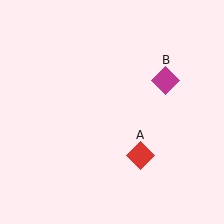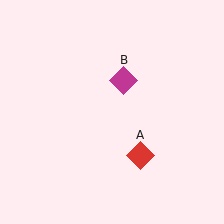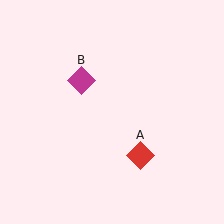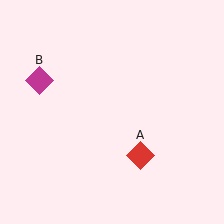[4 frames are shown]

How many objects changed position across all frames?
1 object changed position: magenta diamond (object B).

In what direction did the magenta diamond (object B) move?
The magenta diamond (object B) moved left.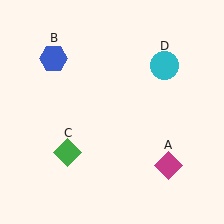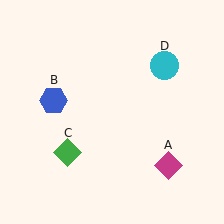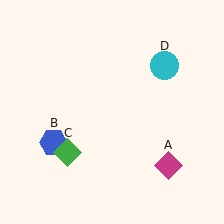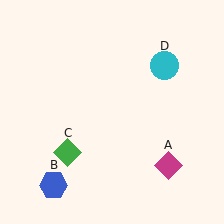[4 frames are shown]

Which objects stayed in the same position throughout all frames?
Magenta diamond (object A) and green diamond (object C) and cyan circle (object D) remained stationary.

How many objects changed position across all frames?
1 object changed position: blue hexagon (object B).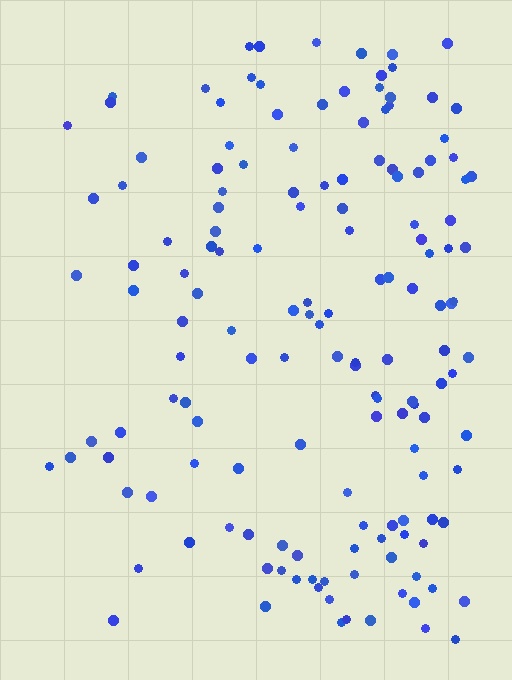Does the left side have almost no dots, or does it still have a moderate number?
Still a moderate number, just noticeably fewer than the right.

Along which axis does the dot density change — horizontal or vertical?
Horizontal.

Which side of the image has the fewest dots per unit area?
The left.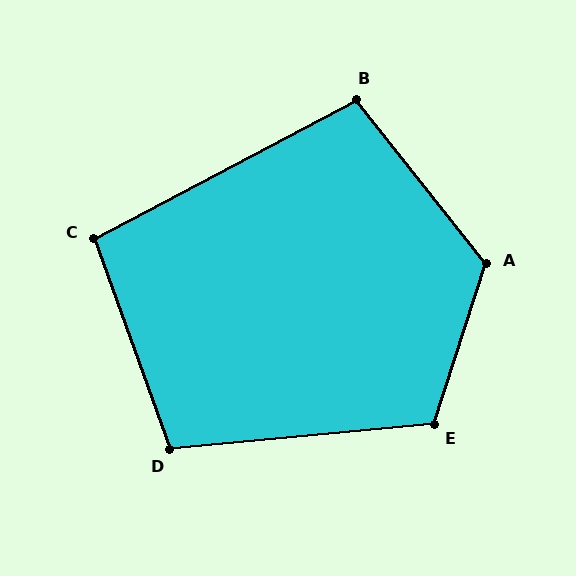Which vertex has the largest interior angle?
A, at approximately 124 degrees.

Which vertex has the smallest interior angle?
C, at approximately 98 degrees.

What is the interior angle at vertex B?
Approximately 101 degrees (obtuse).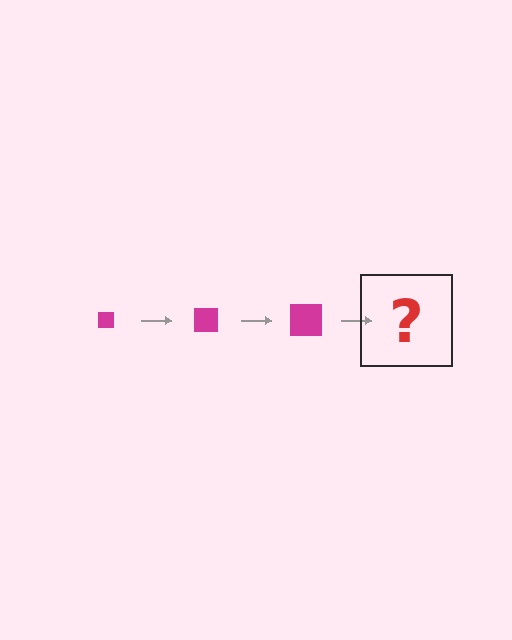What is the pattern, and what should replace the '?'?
The pattern is that the square gets progressively larger each step. The '?' should be a magenta square, larger than the previous one.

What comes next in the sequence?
The next element should be a magenta square, larger than the previous one.